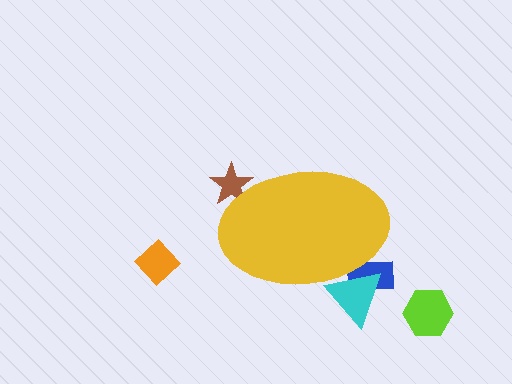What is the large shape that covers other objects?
A yellow ellipse.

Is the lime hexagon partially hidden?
No, the lime hexagon is fully visible.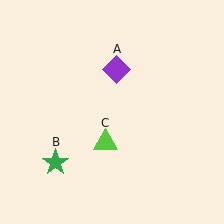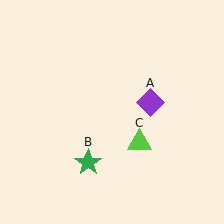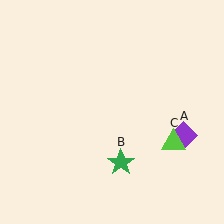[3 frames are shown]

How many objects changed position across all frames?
3 objects changed position: purple diamond (object A), green star (object B), lime triangle (object C).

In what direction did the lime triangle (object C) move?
The lime triangle (object C) moved right.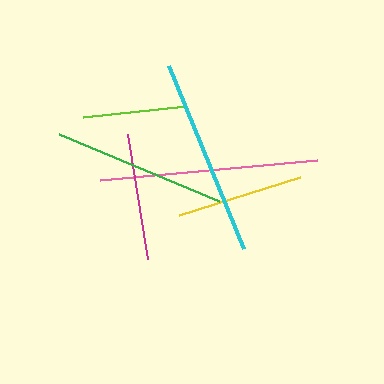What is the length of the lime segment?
The lime segment is approximately 103 pixels long.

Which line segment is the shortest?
The lime line is the shortest at approximately 103 pixels.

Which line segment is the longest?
The pink line is the longest at approximately 217 pixels.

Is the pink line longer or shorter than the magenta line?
The pink line is longer than the magenta line.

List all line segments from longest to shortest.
From longest to shortest: pink, cyan, green, magenta, yellow, lime.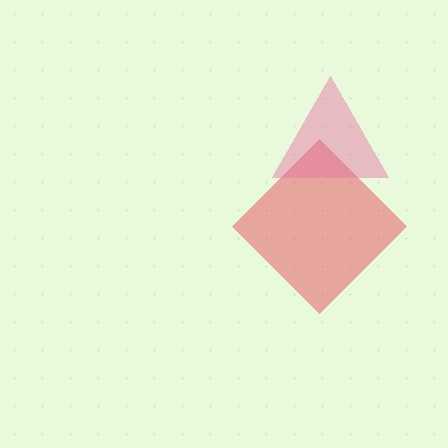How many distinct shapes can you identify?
There are 2 distinct shapes: a red diamond, a pink triangle.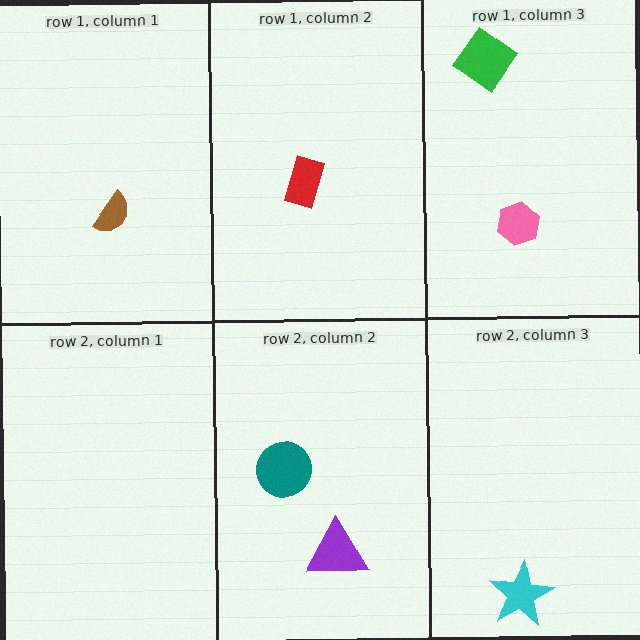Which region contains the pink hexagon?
The row 1, column 3 region.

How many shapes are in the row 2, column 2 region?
2.